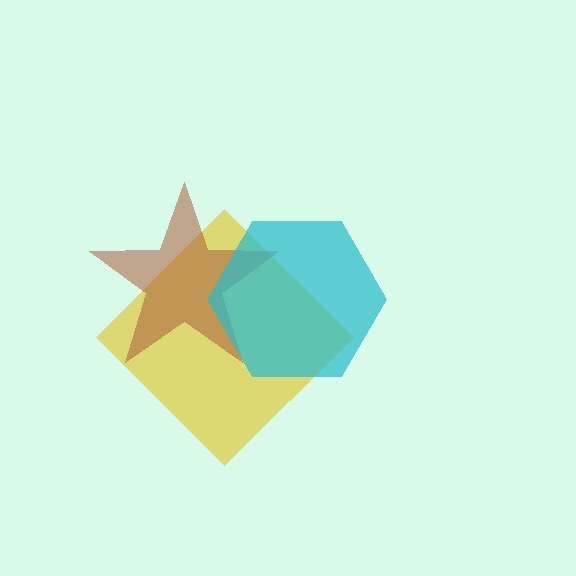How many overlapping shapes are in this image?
There are 3 overlapping shapes in the image.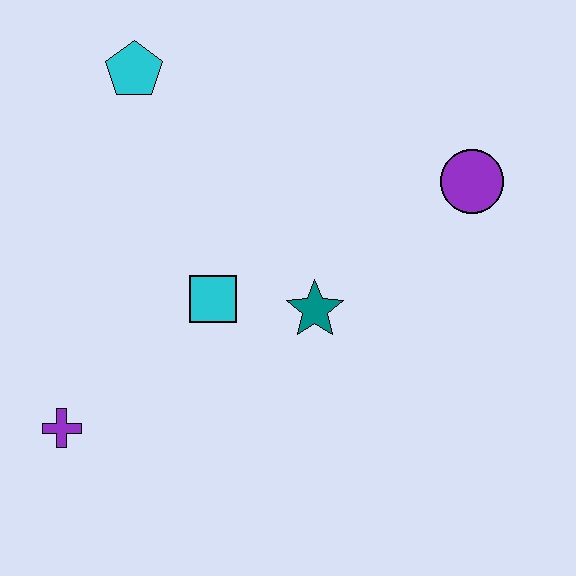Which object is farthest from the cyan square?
The purple circle is farthest from the cyan square.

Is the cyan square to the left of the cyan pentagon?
No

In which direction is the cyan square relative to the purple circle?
The cyan square is to the left of the purple circle.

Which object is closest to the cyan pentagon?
The cyan square is closest to the cyan pentagon.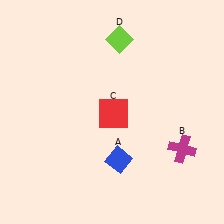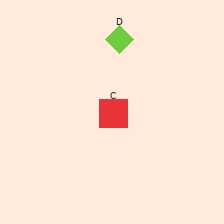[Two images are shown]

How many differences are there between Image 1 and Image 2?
There are 2 differences between the two images.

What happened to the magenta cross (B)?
The magenta cross (B) was removed in Image 2. It was in the bottom-right area of Image 1.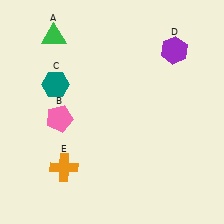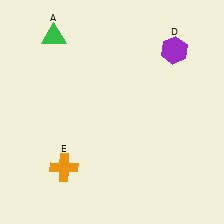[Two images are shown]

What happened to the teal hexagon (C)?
The teal hexagon (C) was removed in Image 2. It was in the top-left area of Image 1.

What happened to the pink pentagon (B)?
The pink pentagon (B) was removed in Image 2. It was in the bottom-left area of Image 1.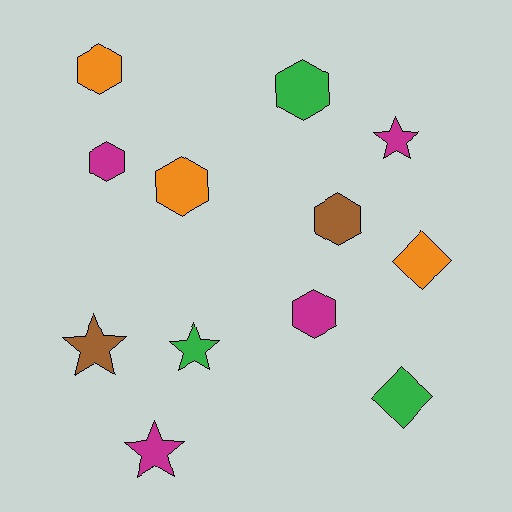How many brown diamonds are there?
There are no brown diamonds.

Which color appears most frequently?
Magenta, with 4 objects.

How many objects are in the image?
There are 12 objects.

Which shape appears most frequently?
Hexagon, with 6 objects.